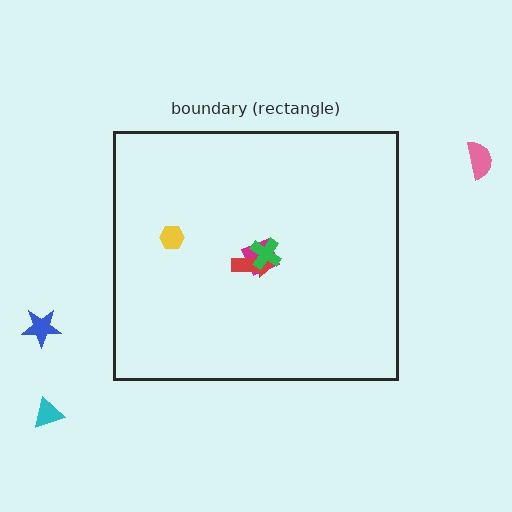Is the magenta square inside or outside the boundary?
Inside.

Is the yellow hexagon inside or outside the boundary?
Inside.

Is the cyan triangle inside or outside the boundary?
Outside.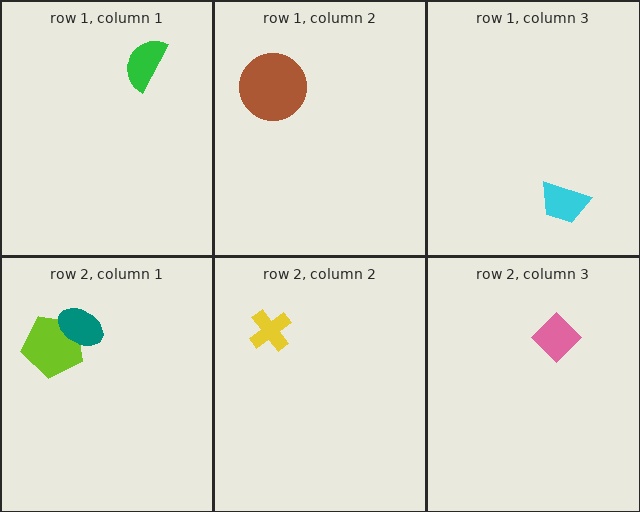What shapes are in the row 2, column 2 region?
The yellow cross.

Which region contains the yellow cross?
The row 2, column 2 region.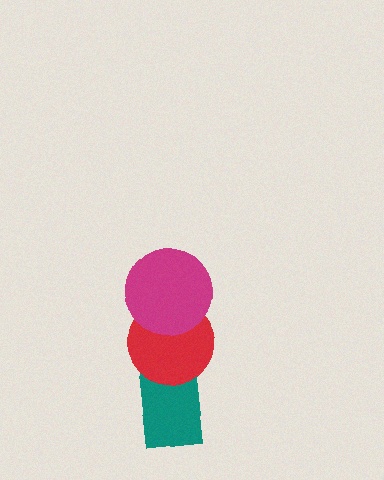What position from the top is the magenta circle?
The magenta circle is 1st from the top.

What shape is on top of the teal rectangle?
The red circle is on top of the teal rectangle.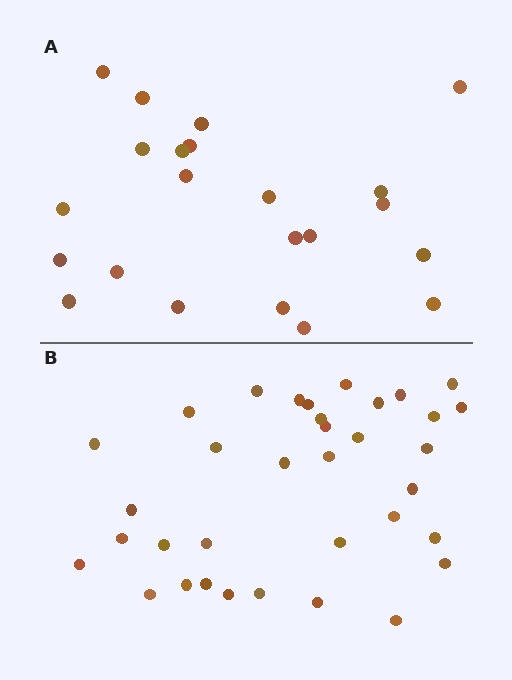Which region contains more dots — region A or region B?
Region B (the bottom region) has more dots.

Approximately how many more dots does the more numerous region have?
Region B has approximately 15 more dots than region A.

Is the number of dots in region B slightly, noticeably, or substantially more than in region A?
Region B has substantially more. The ratio is roughly 1.6 to 1.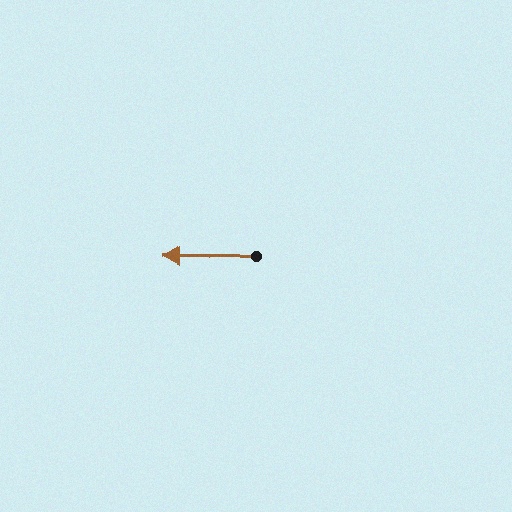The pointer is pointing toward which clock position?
Roughly 9 o'clock.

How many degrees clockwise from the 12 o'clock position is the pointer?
Approximately 269 degrees.